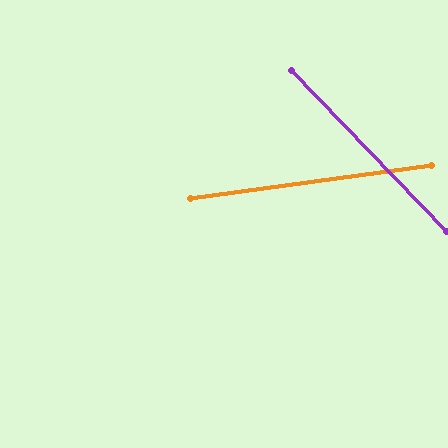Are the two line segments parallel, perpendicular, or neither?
Neither parallel nor perpendicular — they differ by about 54°.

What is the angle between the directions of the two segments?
Approximately 54 degrees.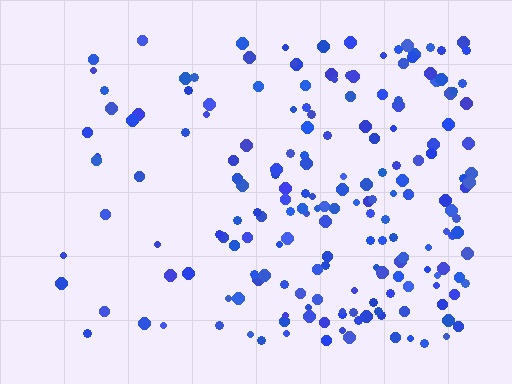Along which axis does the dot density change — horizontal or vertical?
Horizontal.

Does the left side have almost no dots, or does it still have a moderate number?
Still a moderate number, just noticeably fewer than the right.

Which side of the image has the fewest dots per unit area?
The left.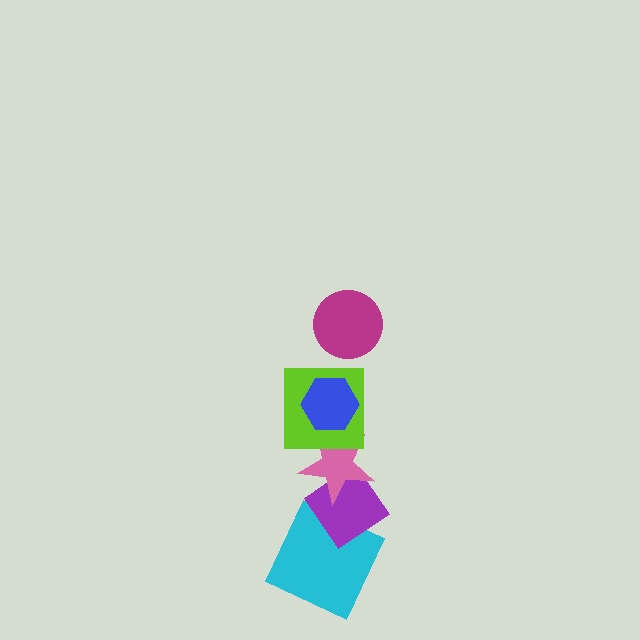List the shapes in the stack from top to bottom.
From top to bottom: the magenta circle, the blue hexagon, the lime square, the pink star, the purple diamond, the cyan square.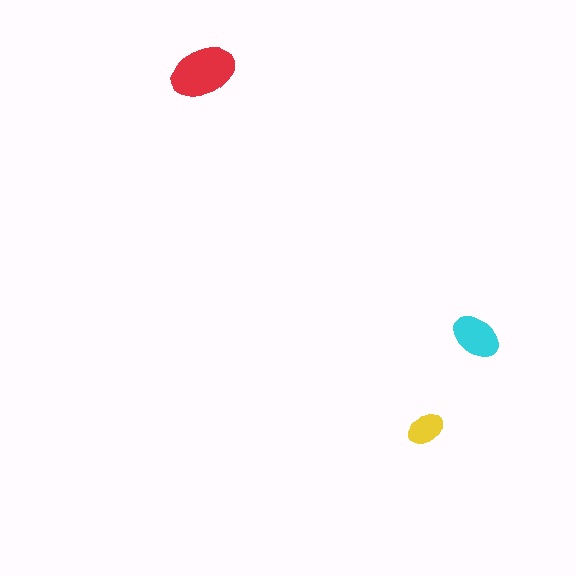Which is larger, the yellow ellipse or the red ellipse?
The red one.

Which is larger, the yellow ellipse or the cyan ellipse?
The cyan one.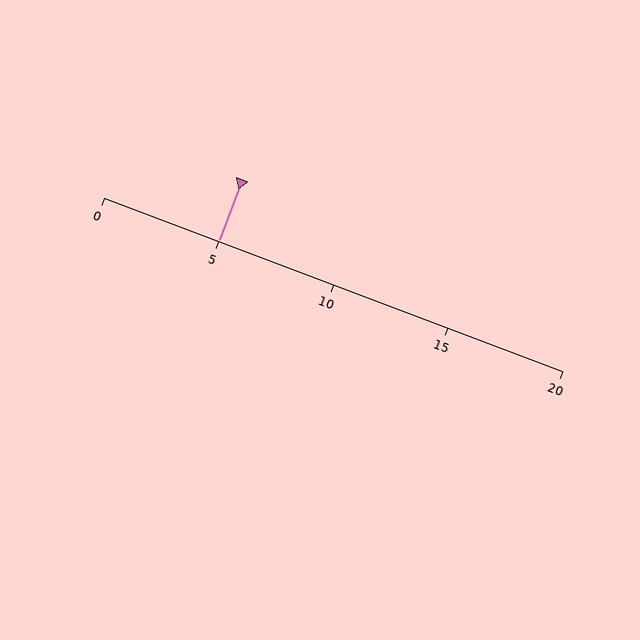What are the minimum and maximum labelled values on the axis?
The axis runs from 0 to 20.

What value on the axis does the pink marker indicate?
The marker indicates approximately 5.